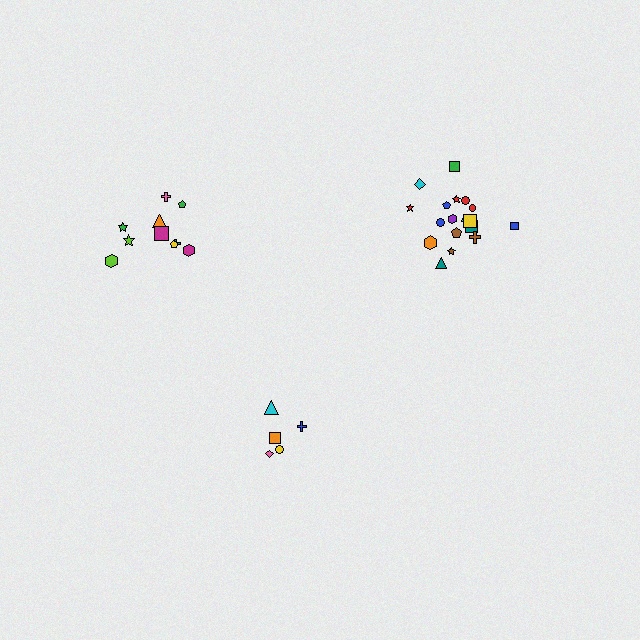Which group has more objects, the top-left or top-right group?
The top-right group.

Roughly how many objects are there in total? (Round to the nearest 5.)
Roughly 35 objects in total.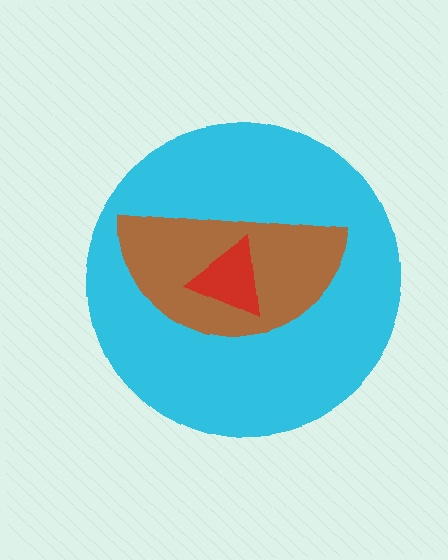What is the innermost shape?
The red triangle.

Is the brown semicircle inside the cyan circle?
Yes.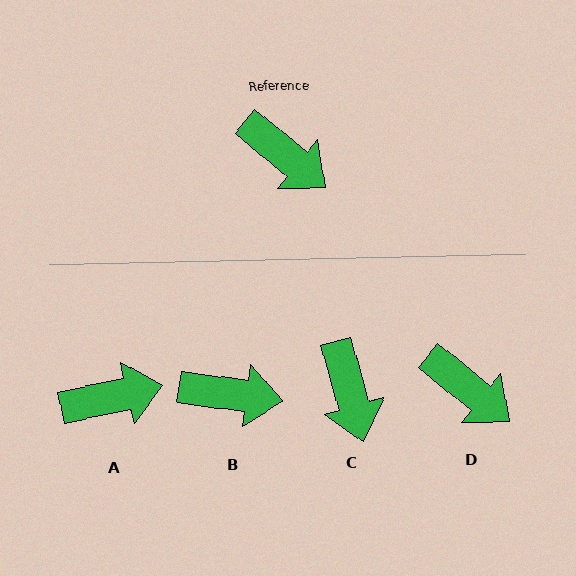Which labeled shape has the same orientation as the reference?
D.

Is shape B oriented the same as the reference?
No, it is off by about 32 degrees.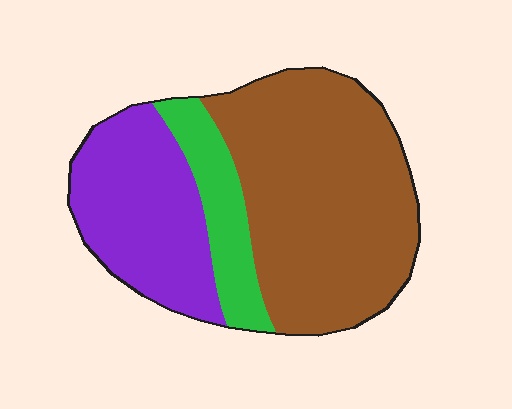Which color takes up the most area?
Brown, at roughly 55%.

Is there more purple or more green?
Purple.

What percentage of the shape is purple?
Purple covers about 30% of the shape.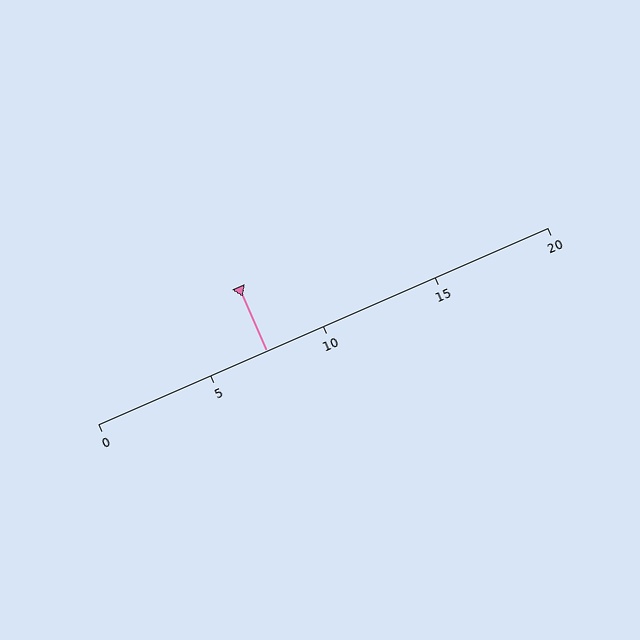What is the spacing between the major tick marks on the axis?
The major ticks are spaced 5 apart.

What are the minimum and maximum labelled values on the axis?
The axis runs from 0 to 20.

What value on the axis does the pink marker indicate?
The marker indicates approximately 7.5.